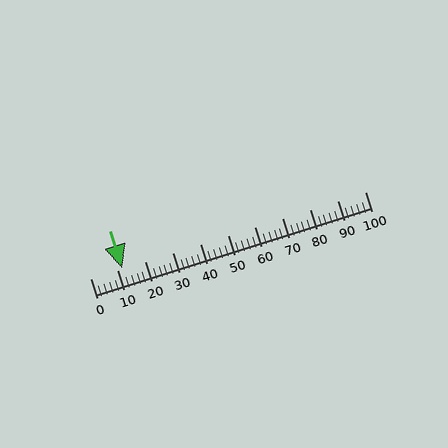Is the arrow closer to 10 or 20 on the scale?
The arrow is closer to 10.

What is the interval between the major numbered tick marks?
The major tick marks are spaced 10 units apart.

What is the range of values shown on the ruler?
The ruler shows values from 0 to 100.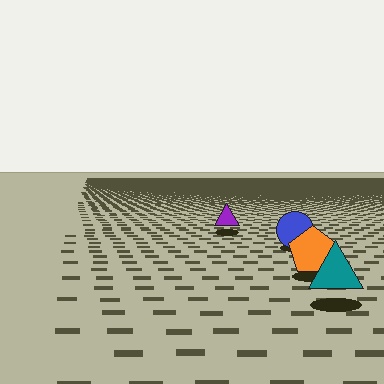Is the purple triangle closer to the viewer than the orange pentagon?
No. The orange pentagon is closer — you can tell from the texture gradient: the ground texture is coarser near it.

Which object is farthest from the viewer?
The purple triangle is farthest from the viewer. It appears smaller and the ground texture around it is denser.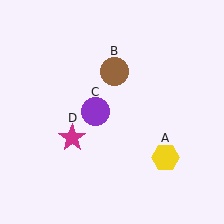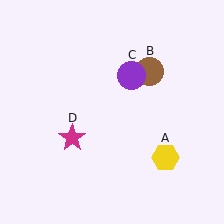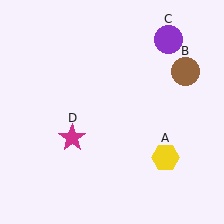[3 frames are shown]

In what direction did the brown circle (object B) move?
The brown circle (object B) moved right.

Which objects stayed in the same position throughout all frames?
Yellow hexagon (object A) and magenta star (object D) remained stationary.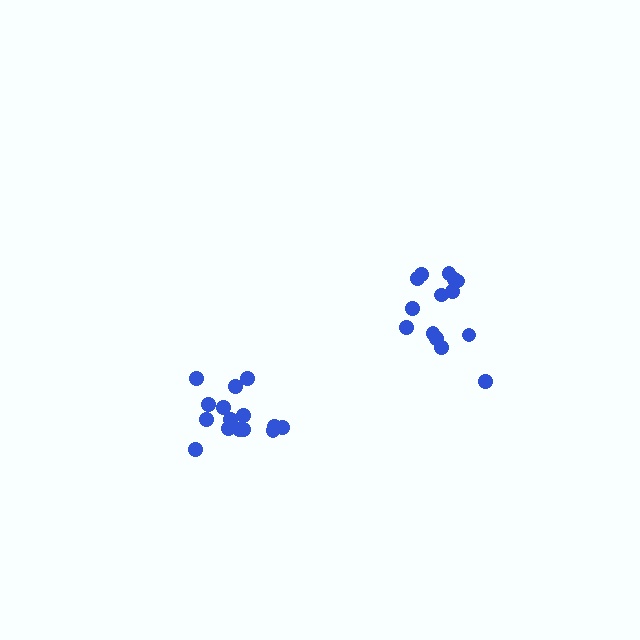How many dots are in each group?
Group 1: 14 dots, Group 2: 15 dots (29 total).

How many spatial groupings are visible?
There are 2 spatial groupings.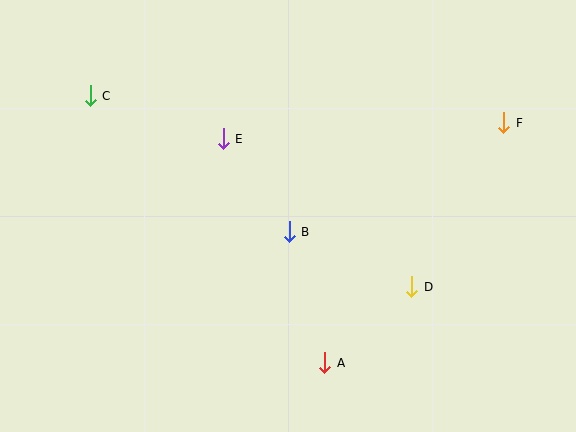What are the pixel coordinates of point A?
Point A is at (325, 363).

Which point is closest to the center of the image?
Point B at (289, 232) is closest to the center.